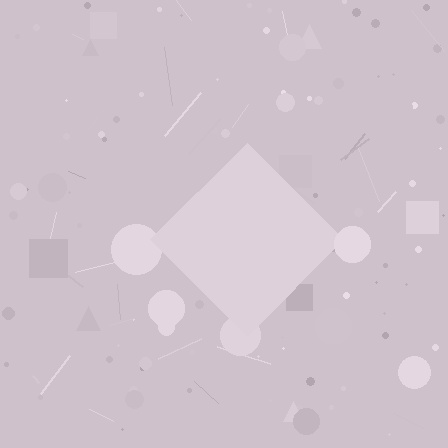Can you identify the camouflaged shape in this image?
The camouflaged shape is a diamond.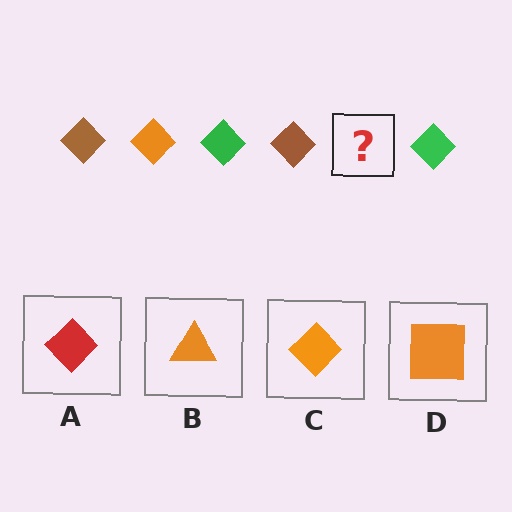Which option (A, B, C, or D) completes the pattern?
C.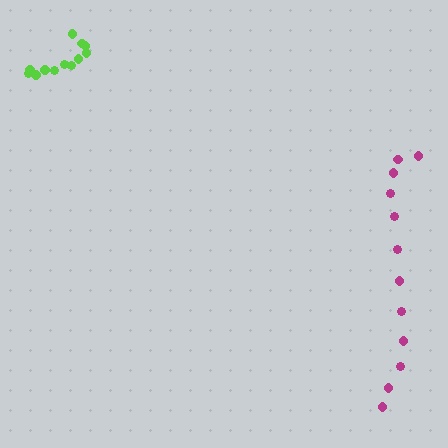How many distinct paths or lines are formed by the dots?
There are 2 distinct paths.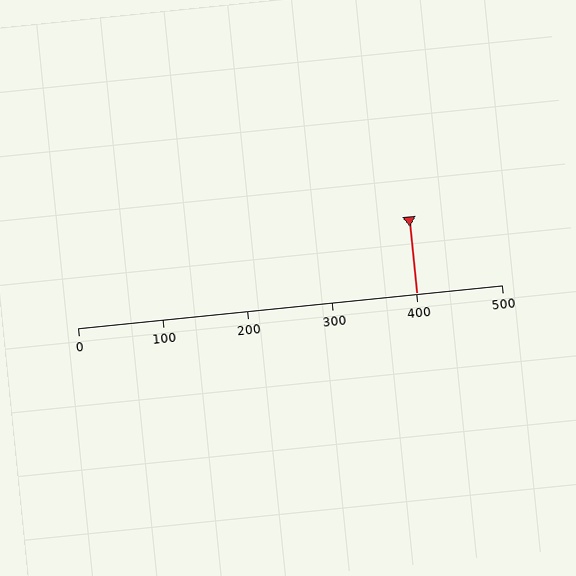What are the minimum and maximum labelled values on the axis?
The axis runs from 0 to 500.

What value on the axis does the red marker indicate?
The marker indicates approximately 400.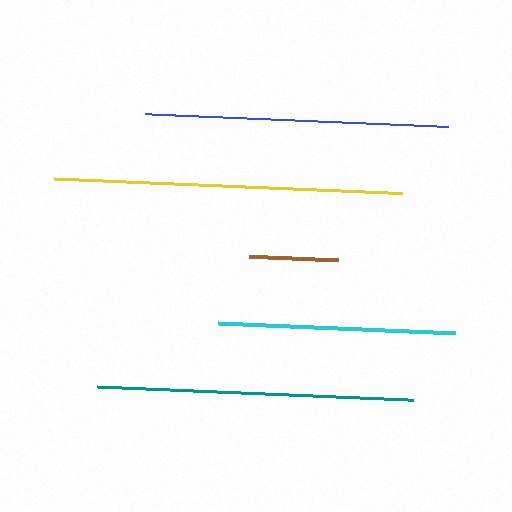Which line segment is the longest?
The yellow line is the longest at approximately 348 pixels.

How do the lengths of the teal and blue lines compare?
The teal and blue lines are approximately the same length.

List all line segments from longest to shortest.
From longest to shortest: yellow, teal, blue, cyan, brown.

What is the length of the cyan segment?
The cyan segment is approximately 237 pixels long.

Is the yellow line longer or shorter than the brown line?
The yellow line is longer than the brown line.